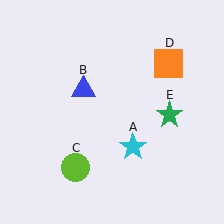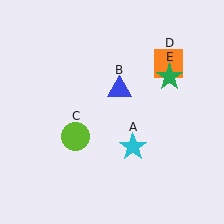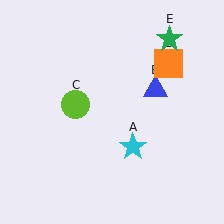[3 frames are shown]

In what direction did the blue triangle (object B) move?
The blue triangle (object B) moved right.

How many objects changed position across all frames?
3 objects changed position: blue triangle (object B), lime circle (object C), green star (object E).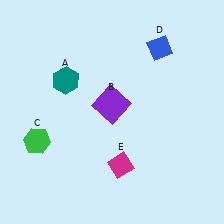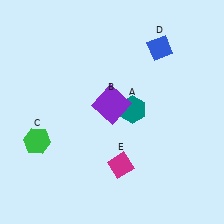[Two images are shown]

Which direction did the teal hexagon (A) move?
The teal hexagon (A) moved right.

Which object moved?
The teal hexagon (A) moved right.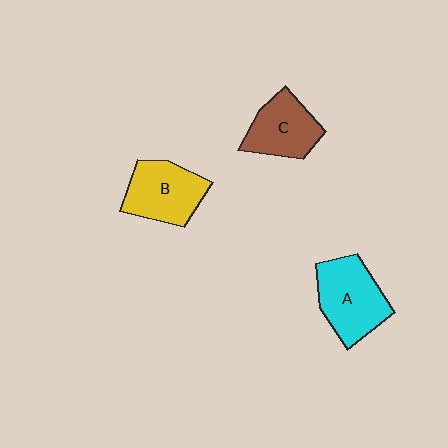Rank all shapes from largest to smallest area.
From largest to smallest: A (cyan), B (yellow), C (brown).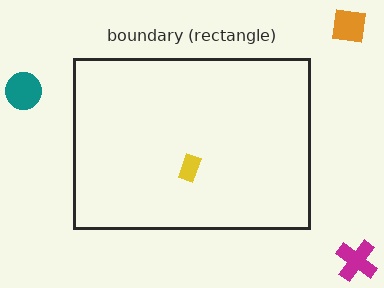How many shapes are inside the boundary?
1 inside, 3 outside.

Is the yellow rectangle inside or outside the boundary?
Inside.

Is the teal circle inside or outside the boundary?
Outside.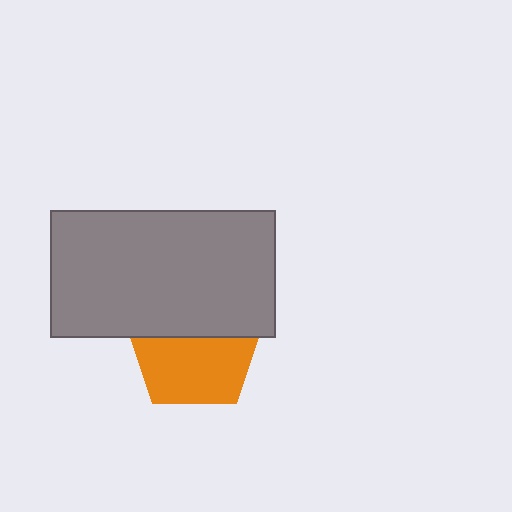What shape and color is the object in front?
The object in front is a gray rectangle.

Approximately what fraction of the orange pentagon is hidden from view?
Roughly 44% of the orange pentagon is hidden behind the gray rectangle.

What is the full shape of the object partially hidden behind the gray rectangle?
The partially hidden object is an orange pentagon.